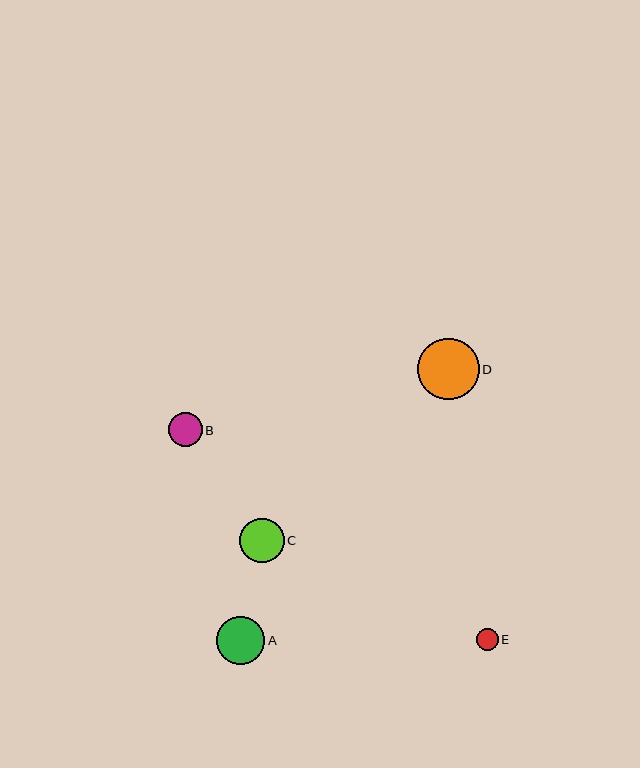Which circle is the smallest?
Circle E is the smallest with a size of approximately 21 pixels.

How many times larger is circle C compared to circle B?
Circle C is approximately 1.3 times the size of circle B.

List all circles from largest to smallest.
From largest to smallest: D, A, C, B, E.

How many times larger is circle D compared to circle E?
Circle D is approximately 2.9 times the size of circle E.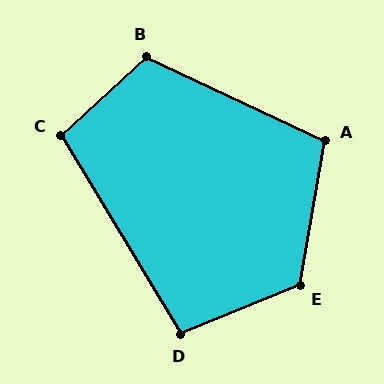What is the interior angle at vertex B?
Approximately 112 degrees (obtuse).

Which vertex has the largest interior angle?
E, at approximately 122 degrees.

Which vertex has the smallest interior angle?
D, at approximately 99 degrees.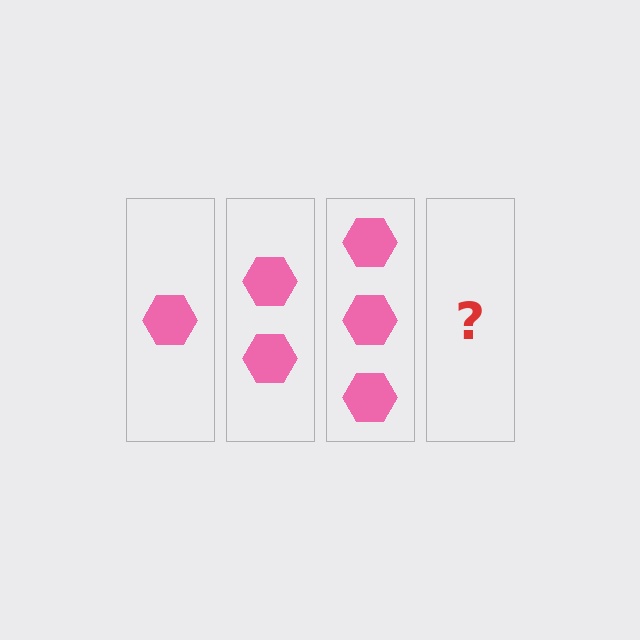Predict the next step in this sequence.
The next step is 4 hexagons.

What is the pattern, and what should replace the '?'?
The pattern is that each step adds one more hexagon. The '?' should be 4 hexagons.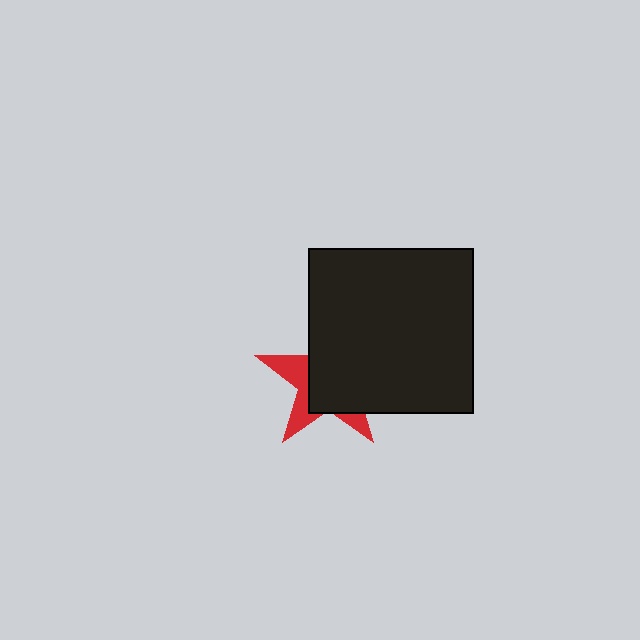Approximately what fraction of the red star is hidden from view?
Roughly 67% of the red star is hidden behind the black square.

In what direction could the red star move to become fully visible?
The red star could move left. That would shift it out from behind the black square entirely.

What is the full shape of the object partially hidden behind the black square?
The partially hidden object is a red star.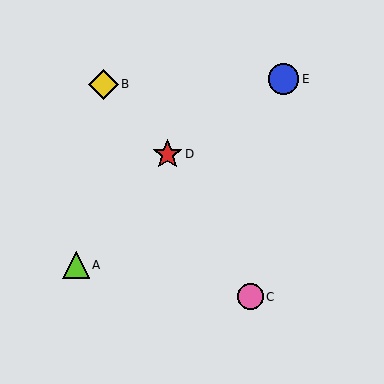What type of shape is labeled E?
Shape E is a blue circle.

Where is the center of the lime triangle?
The center of the lime triangle is at (76, 265).